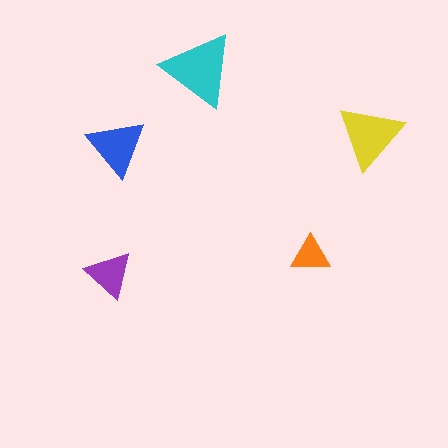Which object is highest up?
The cyan triangle is topmost.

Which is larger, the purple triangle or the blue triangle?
The blue one.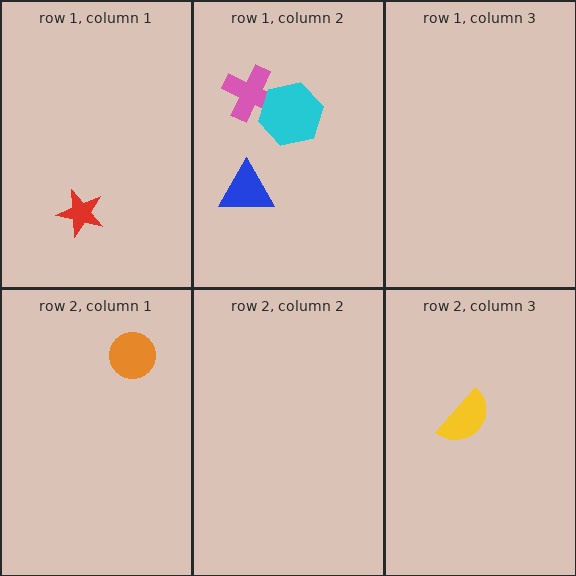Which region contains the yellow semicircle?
The row 2, column 3 region.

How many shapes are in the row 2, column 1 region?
1.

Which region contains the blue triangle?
The row 1, column 2 region.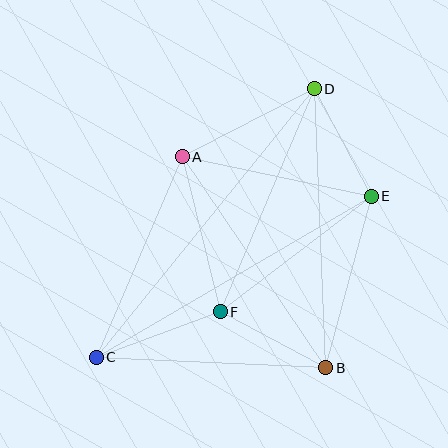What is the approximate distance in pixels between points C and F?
The distance between C and F is approximately 132 pixels.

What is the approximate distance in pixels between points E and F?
The distance between E and F is approximately 190 pixels.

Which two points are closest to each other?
Points B and F are closest to each other.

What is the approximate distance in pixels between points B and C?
The distance between B and C is approximately 230 pixels.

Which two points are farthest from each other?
Points C and D are farthest from each other.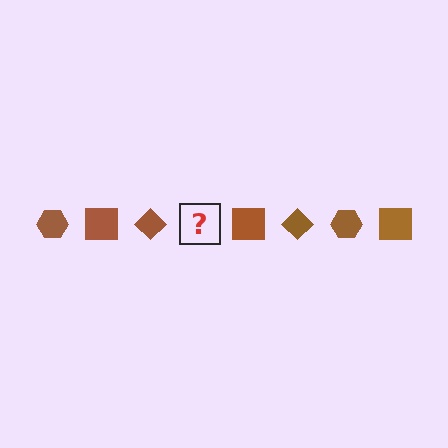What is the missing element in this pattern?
The missing element is a brown hexagon.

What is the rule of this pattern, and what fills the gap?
The rule is that the pattern cycles through hexagon, square, diamond shapes in brown. The gap should be filled with a brown hexagon.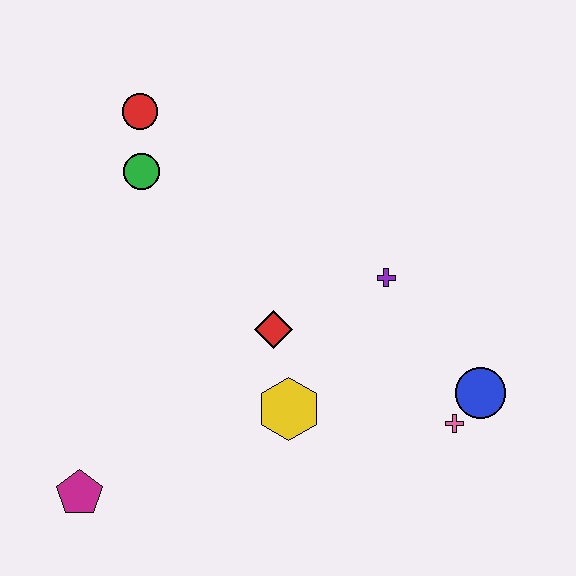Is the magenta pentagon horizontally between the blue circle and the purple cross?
No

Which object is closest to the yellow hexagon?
The red diamond is closest to the yellow hexagon.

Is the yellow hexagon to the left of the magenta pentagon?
No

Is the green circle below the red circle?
Yes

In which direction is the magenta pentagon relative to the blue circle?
The magenta pentagon is to the left of the blue circle.